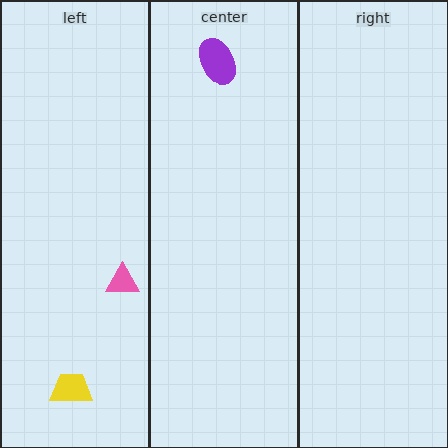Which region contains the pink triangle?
The left region.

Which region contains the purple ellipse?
The center region.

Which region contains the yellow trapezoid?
The left region.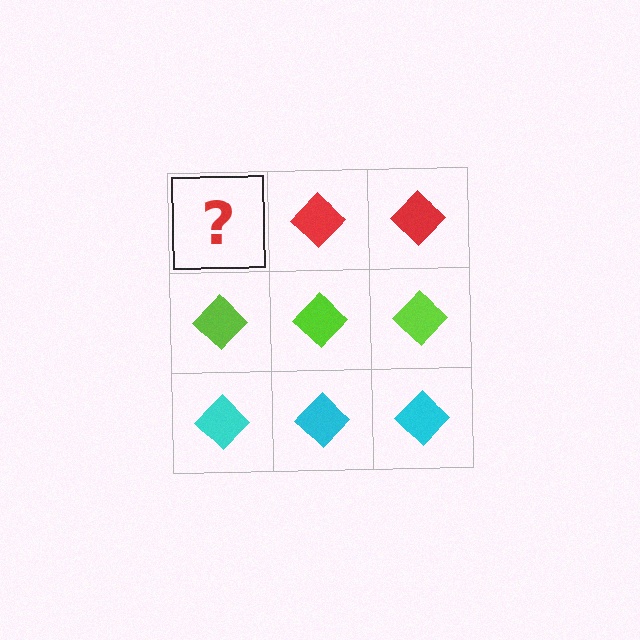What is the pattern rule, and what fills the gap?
The rule is that each row has a consistent color. The gap should be filled with a red diamond.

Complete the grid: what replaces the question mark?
The question mark should be replaced with a red diamond.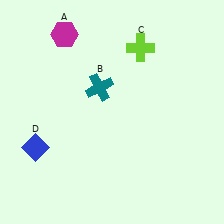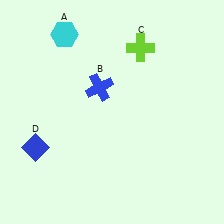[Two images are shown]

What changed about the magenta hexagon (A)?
In Image 1, A is magenta. In Image 2, it changed to cyan.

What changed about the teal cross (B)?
In Image 1, B is teal. In Image 2, it changed to blue.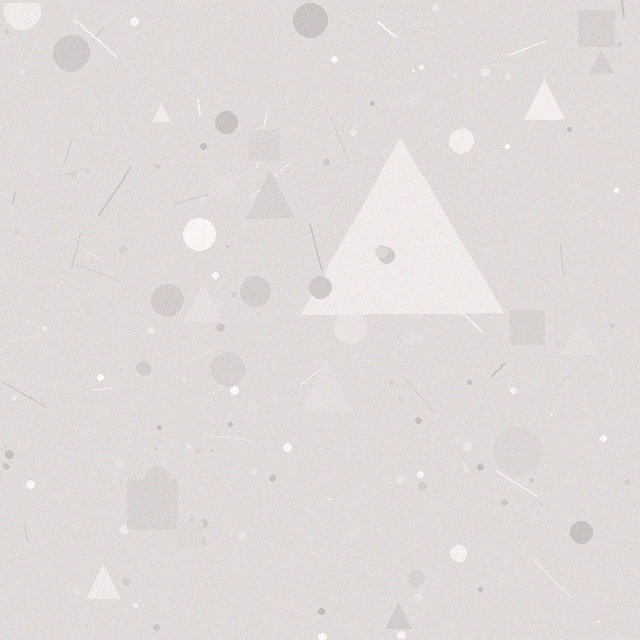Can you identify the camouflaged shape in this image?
The camouflaged shape is a triangle.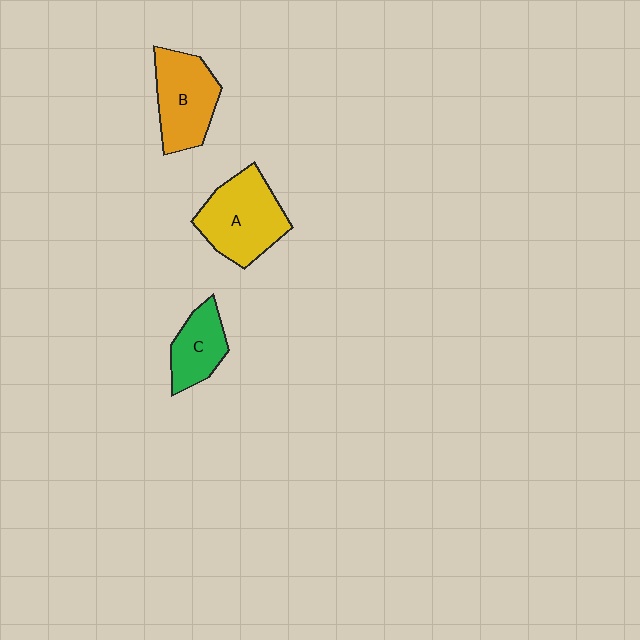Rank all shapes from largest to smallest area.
From largest to smallest: A (yellow), B (orange), C (green).